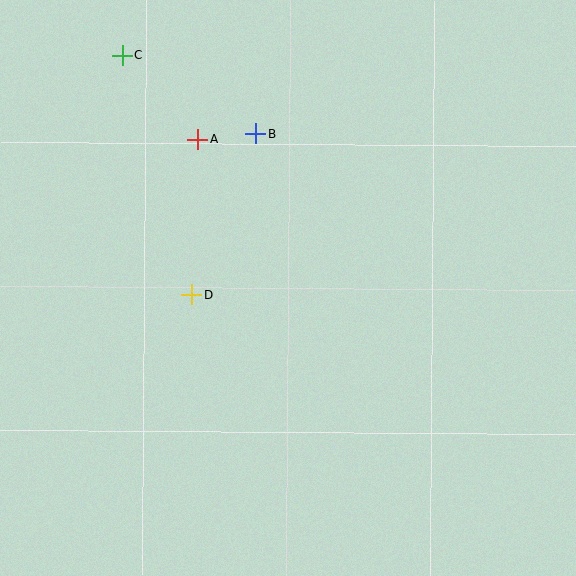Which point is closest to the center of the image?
Point D at (192, 295) is closest to the center.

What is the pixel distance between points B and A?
The distance between B and A is 58 pixels.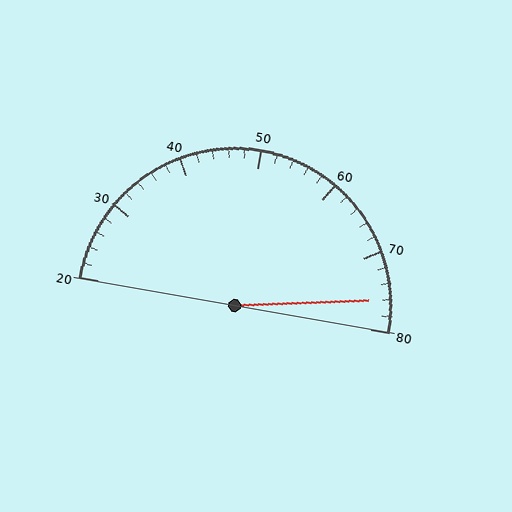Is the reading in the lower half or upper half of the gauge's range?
The reading is in the upper half of the range (20 to 80).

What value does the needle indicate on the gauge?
The needle indicates approximately 76.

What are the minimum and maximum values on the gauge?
The gauge ranges from 20 to 80.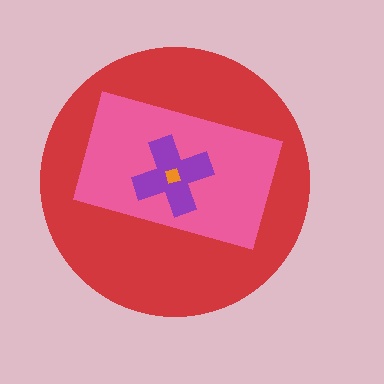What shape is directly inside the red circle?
The pink rectangle.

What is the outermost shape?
The red circle.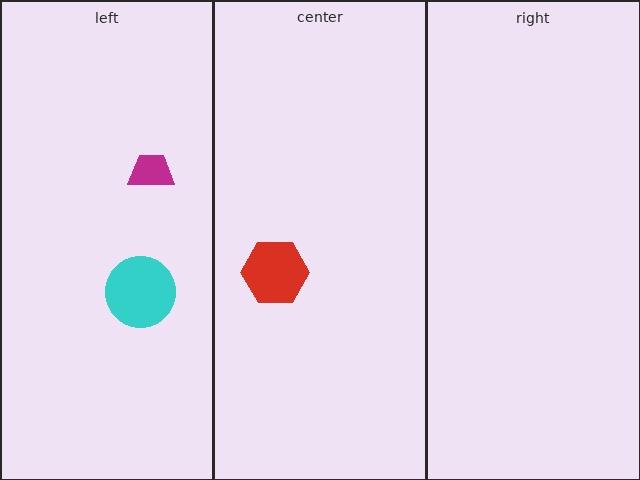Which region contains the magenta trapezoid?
The left region.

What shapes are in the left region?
The cyan circle, the magenta trapezoid.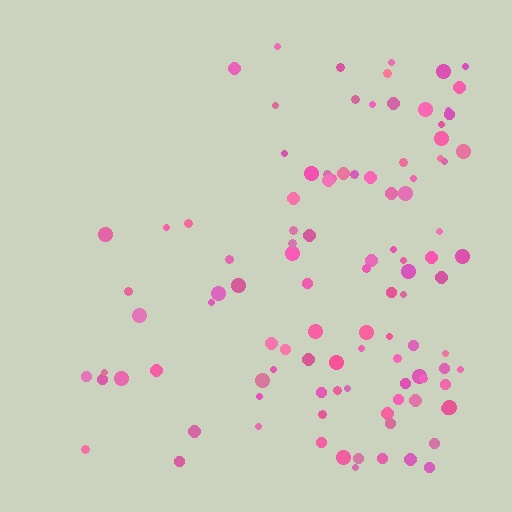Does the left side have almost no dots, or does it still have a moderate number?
Still a moderate number, just noticeably fewer than the right.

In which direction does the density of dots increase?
From left to right, with the right side densest.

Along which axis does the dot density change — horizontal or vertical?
Horizontal.